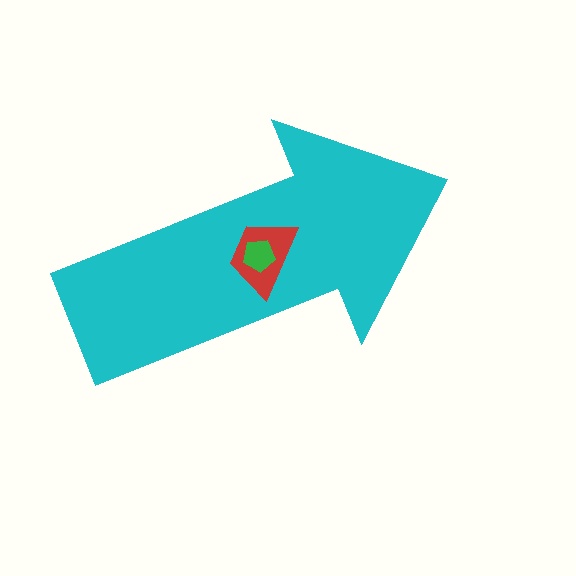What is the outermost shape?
The cyan arrow.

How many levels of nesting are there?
3.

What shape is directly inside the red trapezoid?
The green pentagon.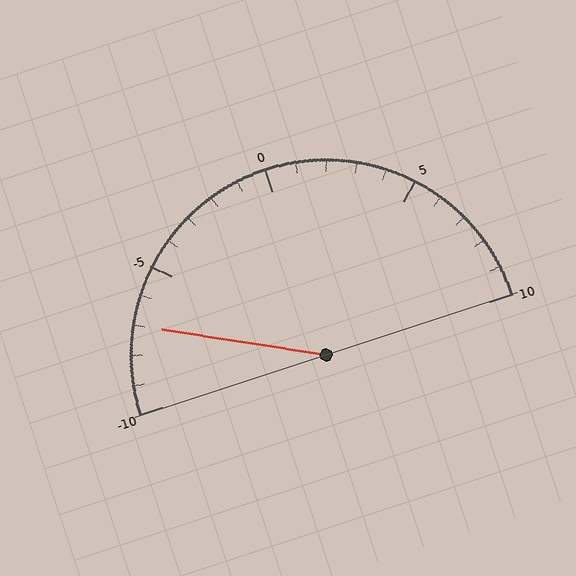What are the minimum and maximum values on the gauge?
The gauge ranges from -10 to 10.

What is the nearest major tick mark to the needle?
The nearest major tick mark is -5.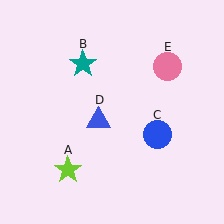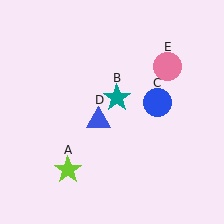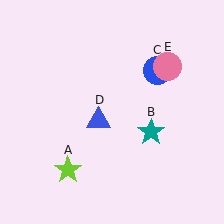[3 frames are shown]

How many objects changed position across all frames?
2 objects changed position: teal star (object B), blue circle (object C).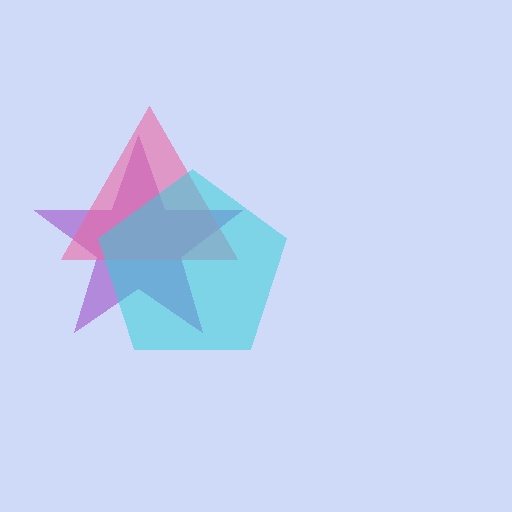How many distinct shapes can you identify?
There are 3 distinct shapes: a purple star, a pink triangle, a cyan pentagon.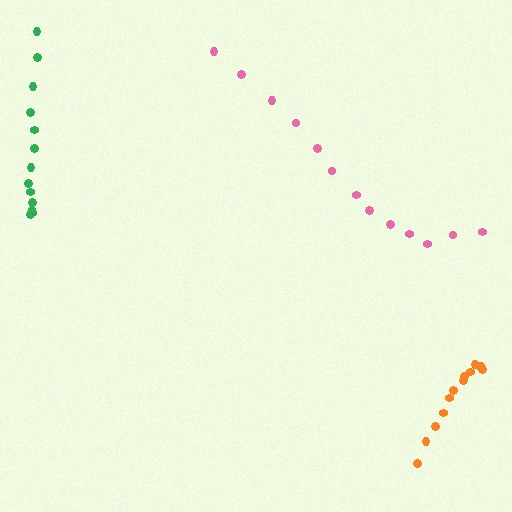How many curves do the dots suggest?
There are 3 distinct paths.